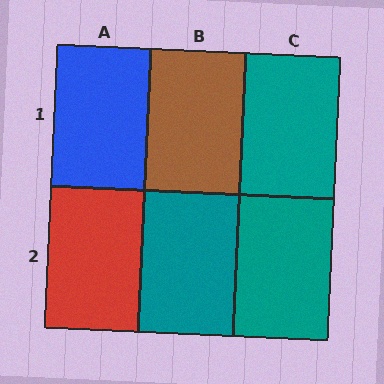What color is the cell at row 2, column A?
Red.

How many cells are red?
1 cell is red.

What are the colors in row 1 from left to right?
Blue, brown, teal.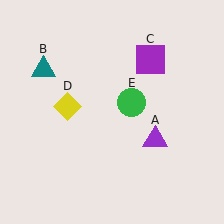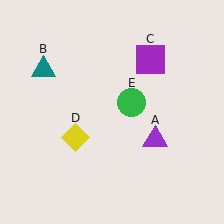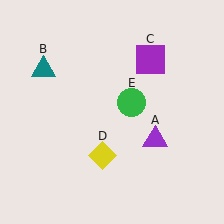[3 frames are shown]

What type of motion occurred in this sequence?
The yellow diamond (object D) rotated counterclockwise around the center of the scene.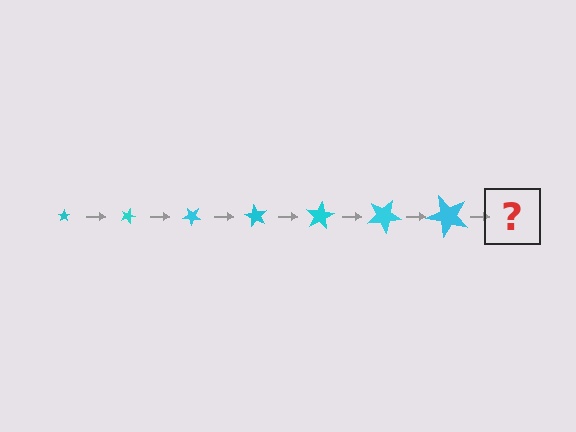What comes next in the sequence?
The next element should be a star, larger than the previous one and rotated 140 degrees from the start.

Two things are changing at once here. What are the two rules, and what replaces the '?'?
The two rules are that the star grows larger each step and it rotates 20 degrees each step. The '?' should be a star, larger than the previous one and rotated 140 degrees from the start.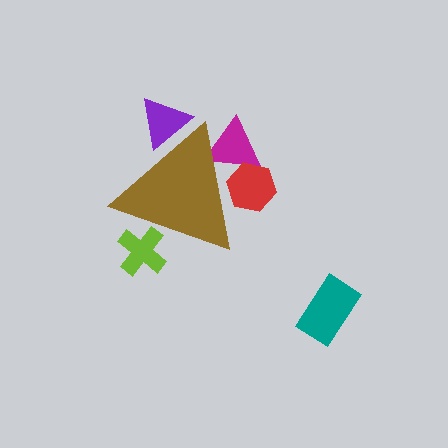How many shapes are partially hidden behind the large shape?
4 shapes are partially hidden.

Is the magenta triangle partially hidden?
Yes, the magenta triangle is partially hidden behind the brown triangle.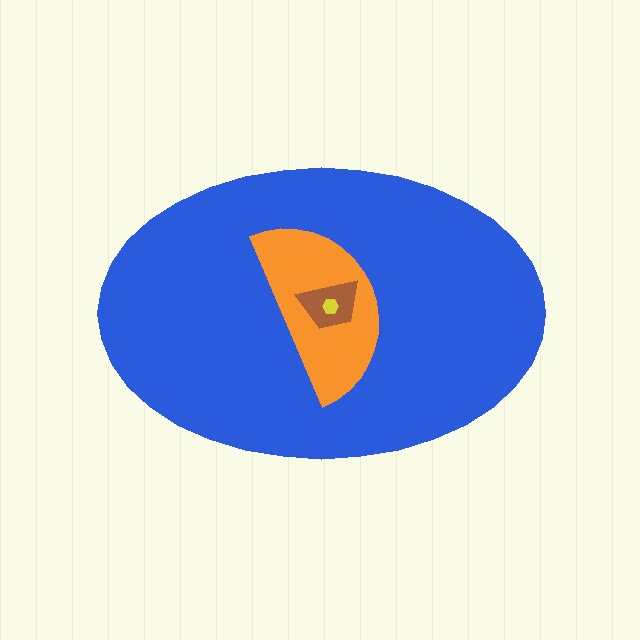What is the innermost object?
The yellow hexagon.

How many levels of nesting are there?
4.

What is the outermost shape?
The blue ellipse.